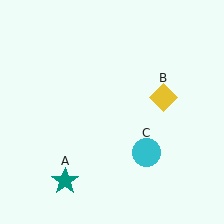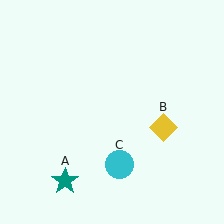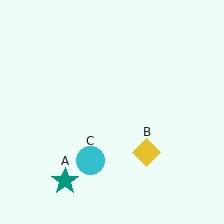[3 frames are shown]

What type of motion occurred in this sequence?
The yellow diamond (object B), cyan circle (object C) rotated clockwise around the center of the scene.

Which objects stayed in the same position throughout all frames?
Teal star (object A) remained stationary.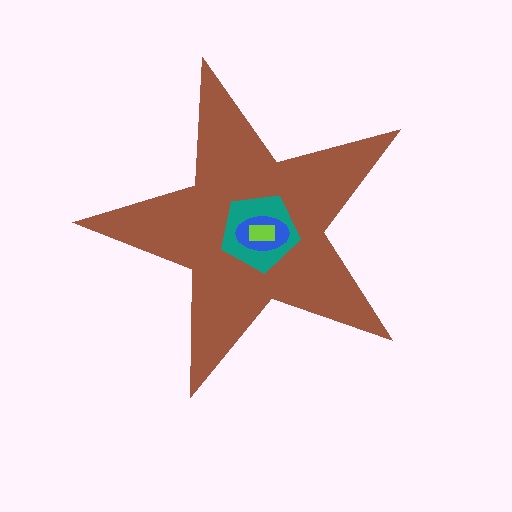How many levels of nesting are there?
4.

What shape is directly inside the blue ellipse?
The lime rectangle.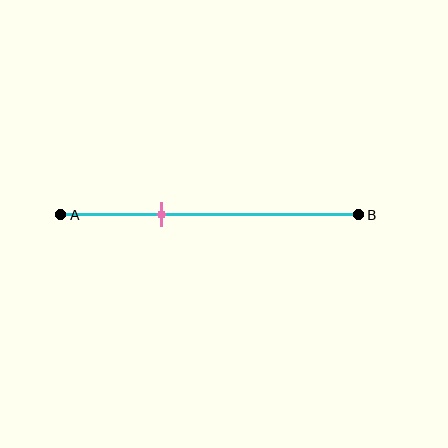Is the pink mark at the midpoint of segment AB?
No, the mark is at about 35% from A, not at the 50% midpoint.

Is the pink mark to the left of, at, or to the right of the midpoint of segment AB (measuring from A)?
The pink mark is to the left of the midpoint of segment AB.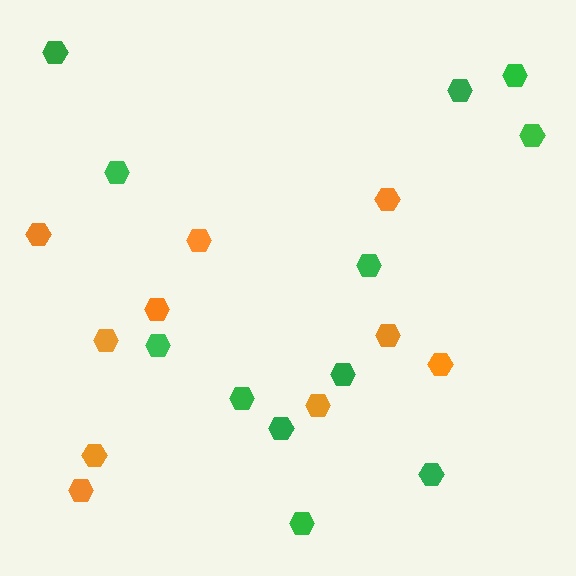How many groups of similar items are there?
There are 2 groups: one group of green hexagons (12) and one group of orange hexagons (10).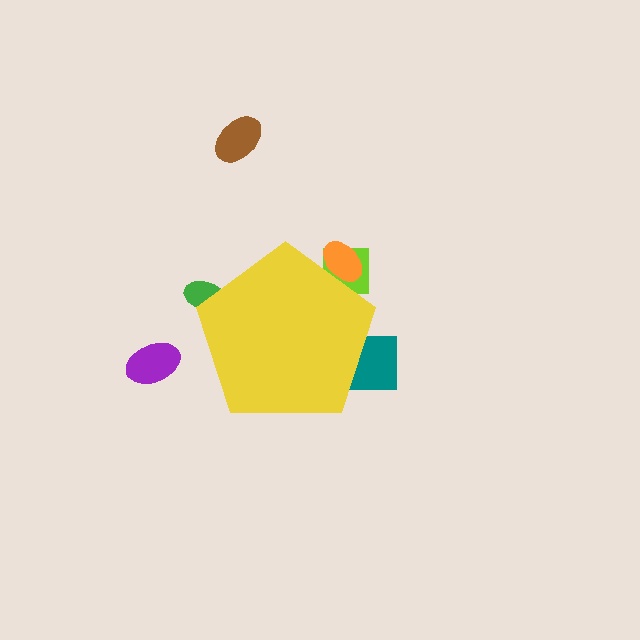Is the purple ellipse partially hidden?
No, the purple ellipse is fully visible.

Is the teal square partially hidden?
Yes, the teal square is partially hidden behind the yellow pentagon.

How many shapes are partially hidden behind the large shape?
4 shapes are partially hidden.